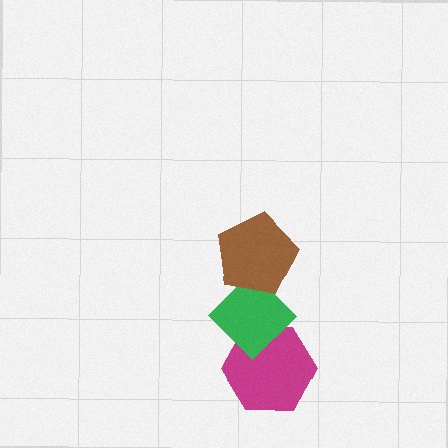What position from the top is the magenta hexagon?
The magenta hexagon is 3rd from the top.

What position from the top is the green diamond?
The green diamond is 2nd from the top.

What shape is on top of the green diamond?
The brown pentagon is on top of the green diamond.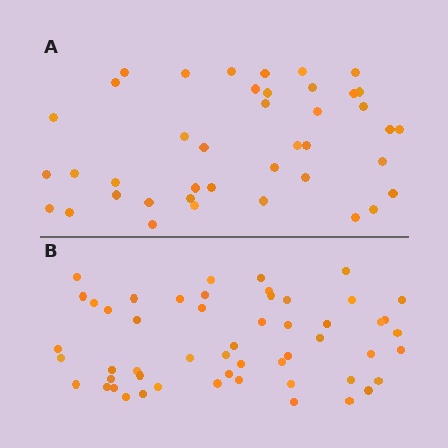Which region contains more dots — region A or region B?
Region B (the bottom region) has more dots.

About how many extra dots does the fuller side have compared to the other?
Region B has roughly 12 or so more dots than region A.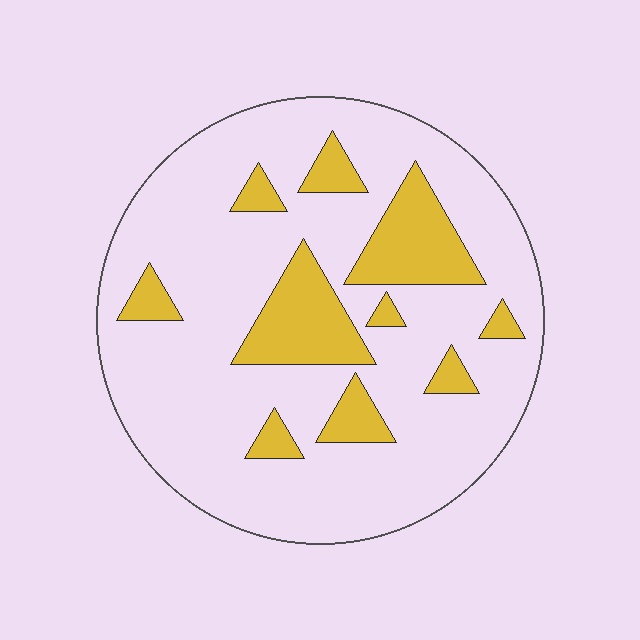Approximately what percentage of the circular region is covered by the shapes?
Approximately 20%.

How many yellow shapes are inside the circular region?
10.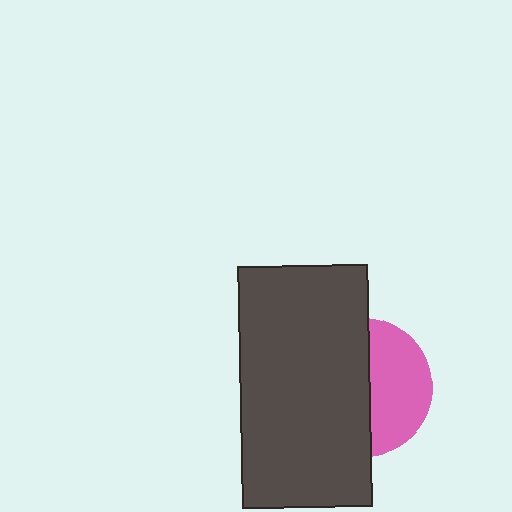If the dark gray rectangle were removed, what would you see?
You would see the complete pink circle.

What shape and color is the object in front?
The object in front is a dark gray rectangle.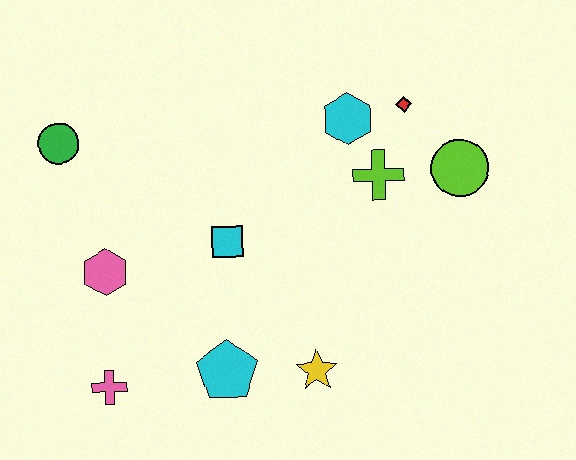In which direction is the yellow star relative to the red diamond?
The yellow star is below the red diamond.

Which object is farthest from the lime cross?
The pink cross is farthest from the lime cross.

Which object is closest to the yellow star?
The cyan pentagon is closest to the yellow star.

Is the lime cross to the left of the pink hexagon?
No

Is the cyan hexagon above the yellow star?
Yes